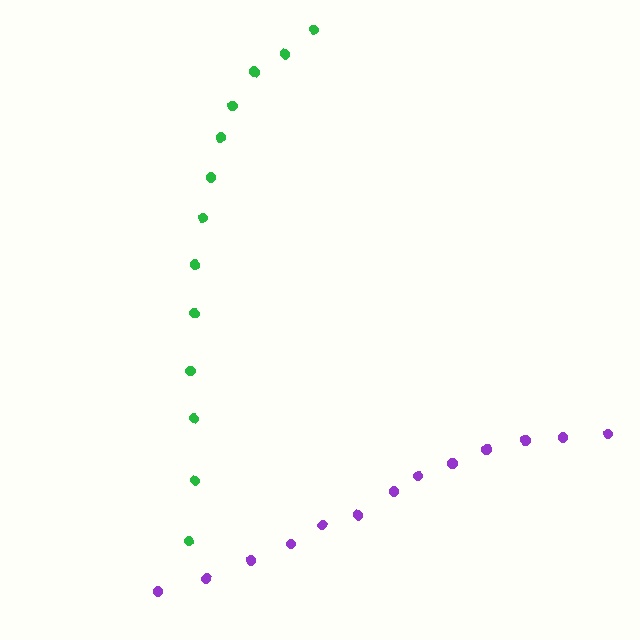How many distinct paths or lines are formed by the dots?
There are 2 distinct paths.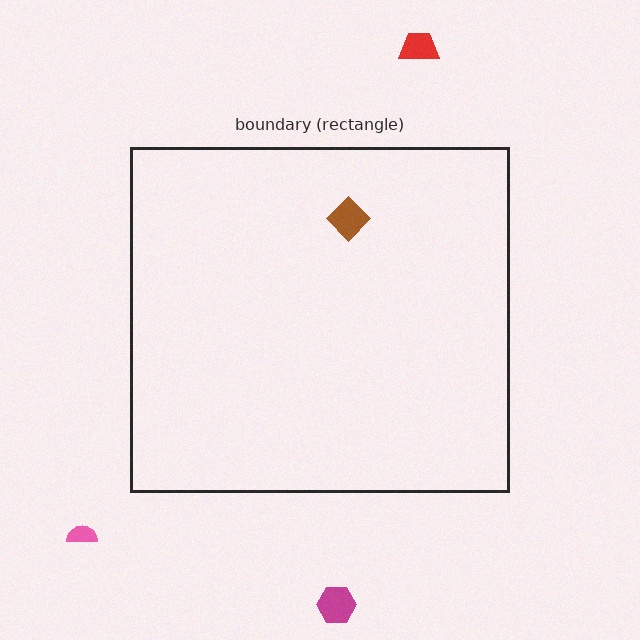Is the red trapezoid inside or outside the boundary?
Outside.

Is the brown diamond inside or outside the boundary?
Inside.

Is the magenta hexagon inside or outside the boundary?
Outside.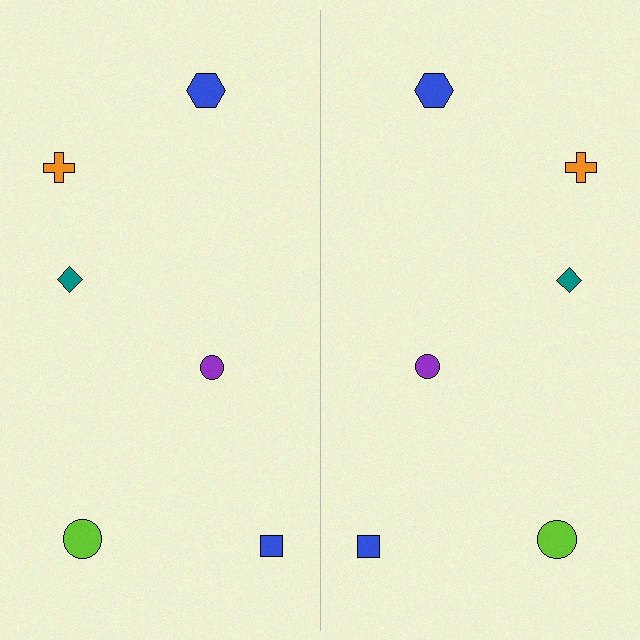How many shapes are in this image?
There are 12 shapes in this image.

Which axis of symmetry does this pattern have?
The pattern has a vertical axis of symmetry running through the center of the image.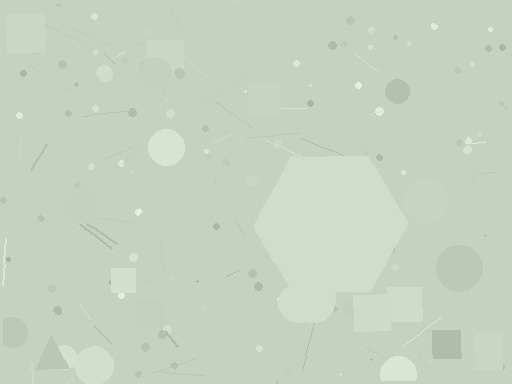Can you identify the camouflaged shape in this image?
The camouflaged shape is a hexagon.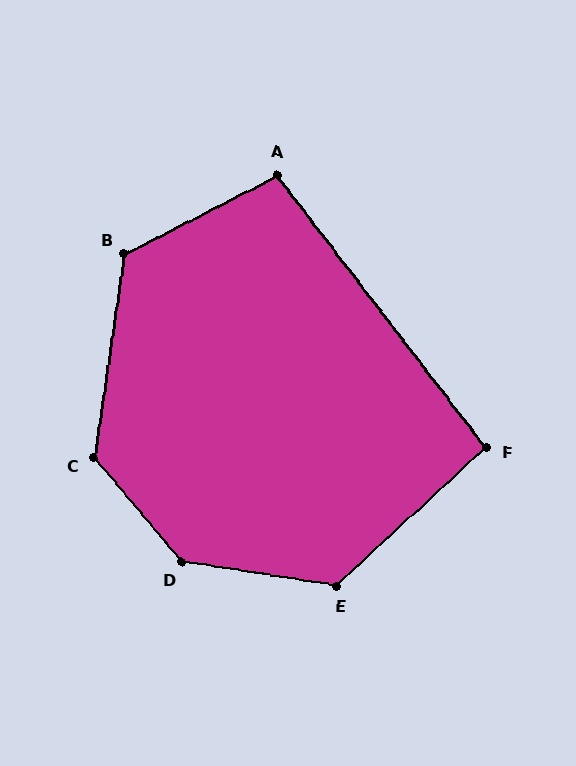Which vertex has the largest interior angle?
D, at approximately 139 degrees.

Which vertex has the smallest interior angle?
F, at approximately 95 degrees.